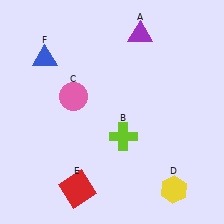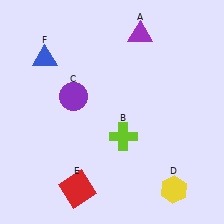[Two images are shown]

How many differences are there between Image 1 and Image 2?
There is 1 difference between the two images.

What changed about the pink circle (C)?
In Image 1, C is pink. In Image 2, it changed to purple.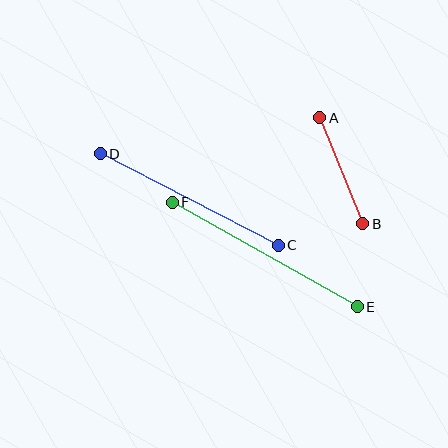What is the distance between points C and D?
The distance is approximately 200 pixels.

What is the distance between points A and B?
The distance is approximately 115 pixels.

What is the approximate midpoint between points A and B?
The midpoint is at approximately (341, 171) pixels.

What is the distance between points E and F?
The distance is approximately 213 pixels.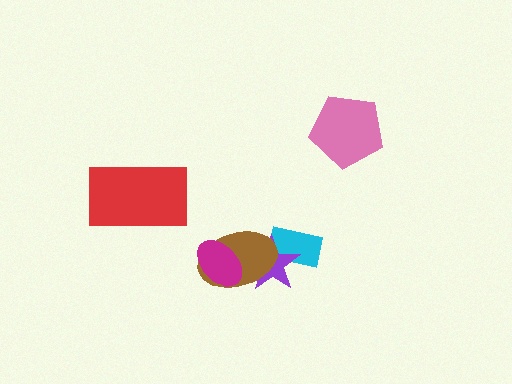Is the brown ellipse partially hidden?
Yes, it is partially covered by another shape.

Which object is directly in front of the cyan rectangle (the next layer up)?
The purple star is directly in front of the cyan rectangle.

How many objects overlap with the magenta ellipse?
1 object overlaps with the magenta ellipse.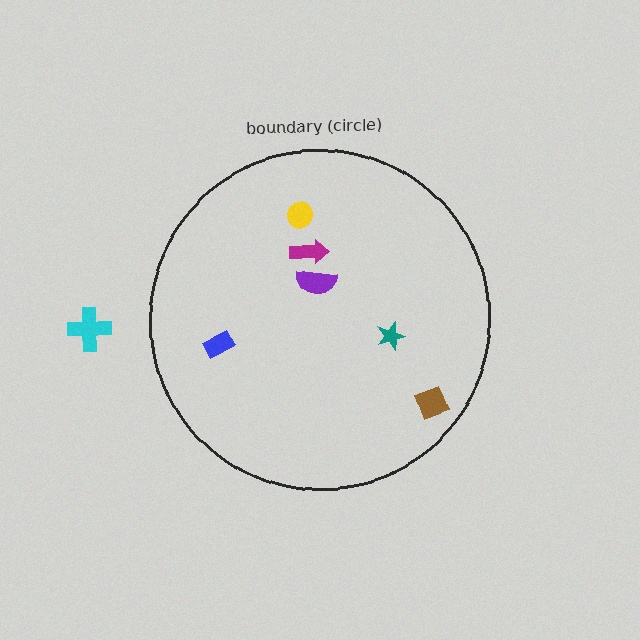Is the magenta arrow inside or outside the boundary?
Inside.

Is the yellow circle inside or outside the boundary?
Inside.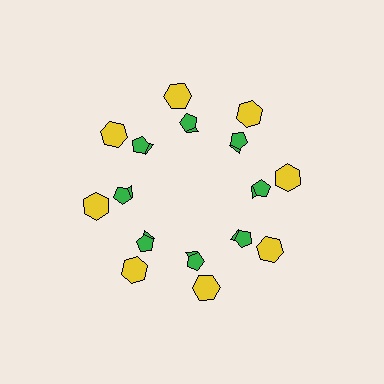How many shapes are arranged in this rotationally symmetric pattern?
There are 24 shapes, arranged in 8 groups of 3.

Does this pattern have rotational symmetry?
Yes, this pattern has 8-fold rotational symmetry. It looks the same after rotating 45 degrees around the center.